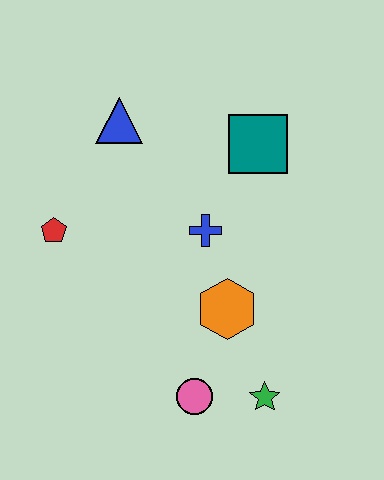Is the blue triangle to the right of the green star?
No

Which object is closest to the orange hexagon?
The blue cross is closest to the orange hexagon.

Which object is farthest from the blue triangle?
The green star is farthest from the blue triangle.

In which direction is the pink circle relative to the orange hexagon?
The pink circle is below the orange hexagon.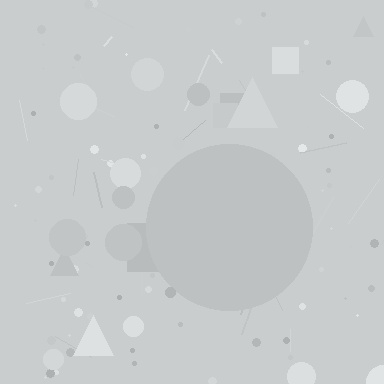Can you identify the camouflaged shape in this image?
The camouflaged shape is a circle.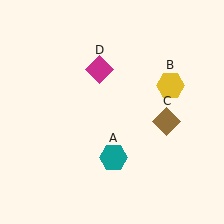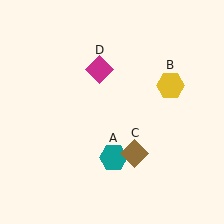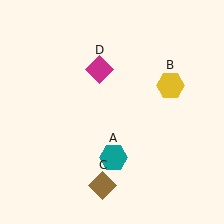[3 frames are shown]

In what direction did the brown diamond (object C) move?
The brown diamond (object C) moved down and to the left.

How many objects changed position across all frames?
1 object changed position: brown diamond (object C).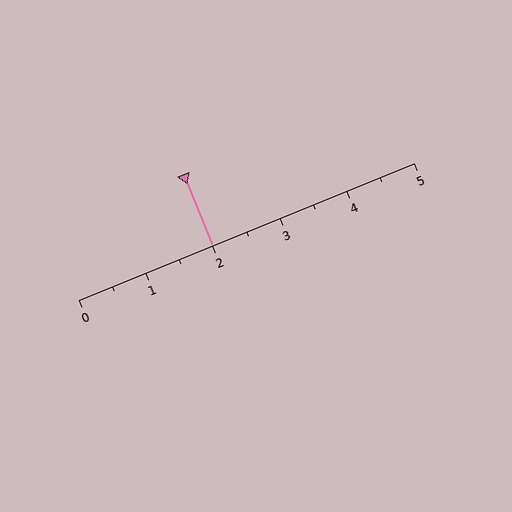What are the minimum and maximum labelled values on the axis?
The axis runs from 0 to 5.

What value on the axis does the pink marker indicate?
The marker indicates approximately 2.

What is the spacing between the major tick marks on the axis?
The major ticks are spaced 1 apart.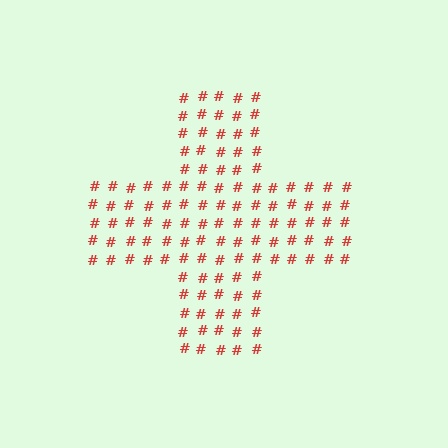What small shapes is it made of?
It is made of small hash symbols.